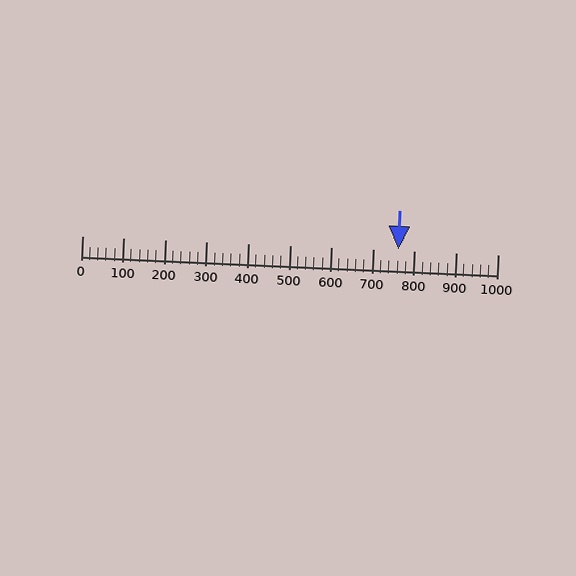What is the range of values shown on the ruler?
The ruler shows values from 0 to 1000.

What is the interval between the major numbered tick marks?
The major tick marks are spaced 100 units apart.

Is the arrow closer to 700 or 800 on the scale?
The arrow is closer to 800.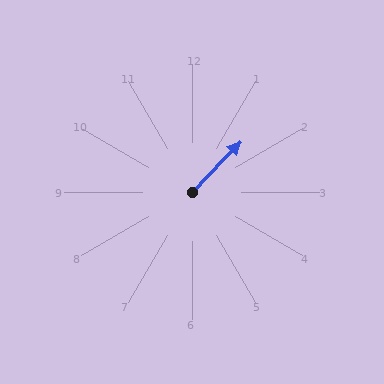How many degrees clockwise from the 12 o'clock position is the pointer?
Approximately 44 degrees.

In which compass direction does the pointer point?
Northeast.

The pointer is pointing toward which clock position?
Roughly 1 o'clock.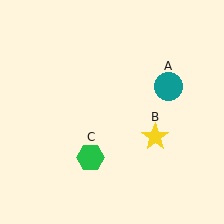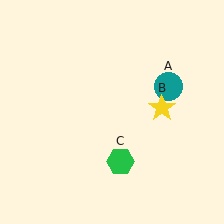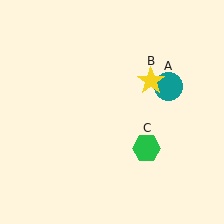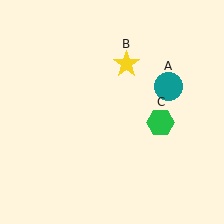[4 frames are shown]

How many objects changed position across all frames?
2 objects changed position: yellow star (object B), green hexagon (object C).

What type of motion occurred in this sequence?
The yellow star (object B), green hexagon (object C) rotated counterclockwise around the center of the scene.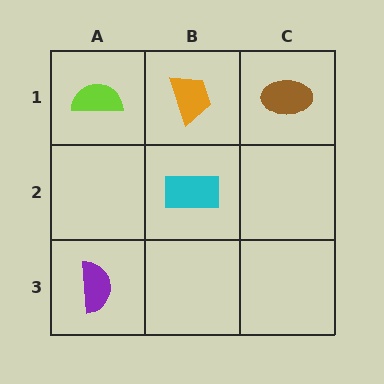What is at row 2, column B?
A cyan rectangle.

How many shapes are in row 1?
3 shapes.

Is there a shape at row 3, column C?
No, that cell is empty.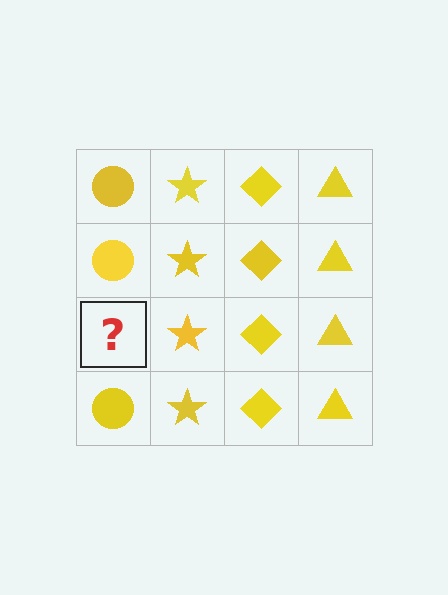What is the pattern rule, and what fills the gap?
The rule is that each column has a consistent shape. The gap should be filled with a yellow circle.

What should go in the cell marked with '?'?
The missing cell should contain a yellow circle.